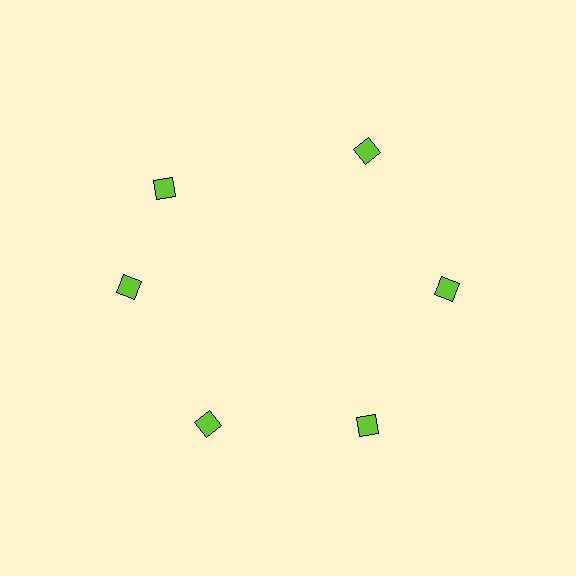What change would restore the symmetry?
The symmetry would be restored by rotating it back into even spacing with its neighbors so that all 6 diamonds sit at equal angles and equal distance from the center.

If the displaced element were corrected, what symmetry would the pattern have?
It would have 6-fold rotational symmetry — the pattern would map onto itself every 60 degrees.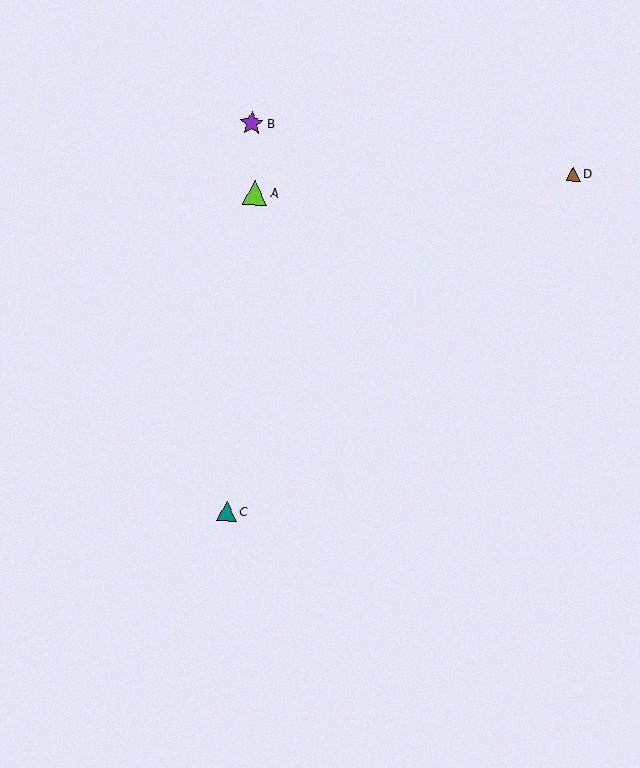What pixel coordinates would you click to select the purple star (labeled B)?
Click at (252, 123) to select the purple star B.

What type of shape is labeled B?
Shape B is a purple star.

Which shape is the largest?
The lime triangle (labeled A) is the largest.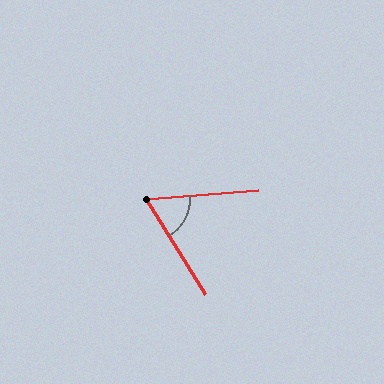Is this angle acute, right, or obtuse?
It is acute.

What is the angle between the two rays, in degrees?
Approximately 63 degrees.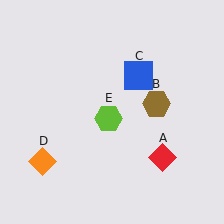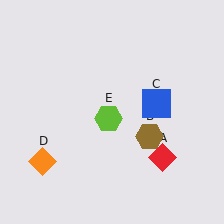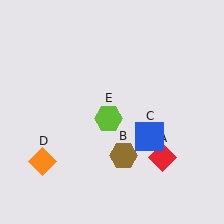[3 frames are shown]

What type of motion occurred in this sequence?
The brown hexagon (object B), blue square (object C) rotated clockwise around the center of the scene.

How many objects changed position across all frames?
2 objects changed position: brown hexagon (object B), blue square (object C).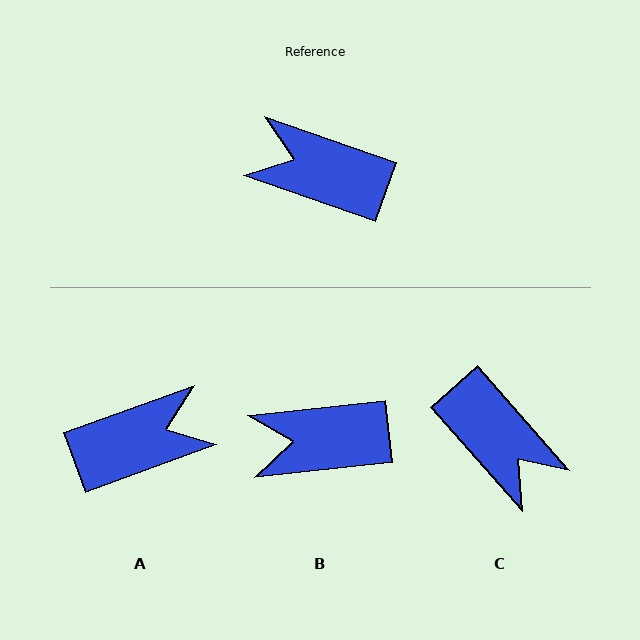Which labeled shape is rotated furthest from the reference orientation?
C, about 151 degrees away.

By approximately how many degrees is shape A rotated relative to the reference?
Approximately 141 degrees clockwise.